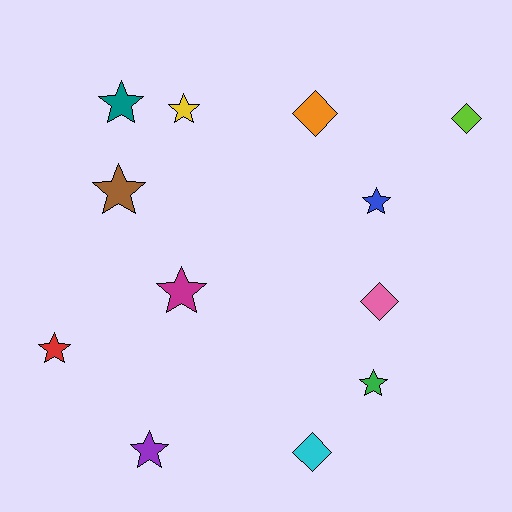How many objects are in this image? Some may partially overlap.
There are 12 objects.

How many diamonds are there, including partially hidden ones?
There are 4 diamonds.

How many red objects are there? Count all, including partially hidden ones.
There is 1 red object.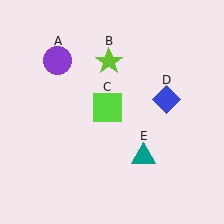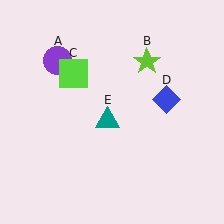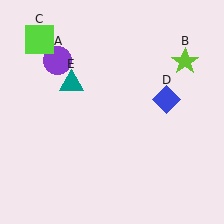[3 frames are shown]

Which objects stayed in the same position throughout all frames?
Purple circle (object A) and blue diamond (object D) remained stationary.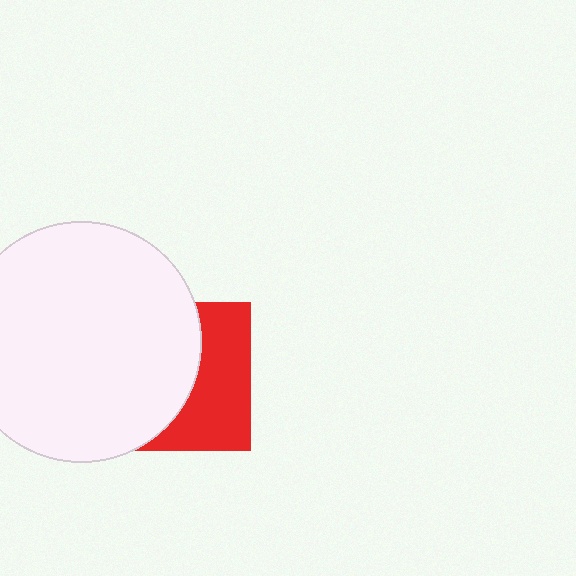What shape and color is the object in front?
The object in front is a white circle.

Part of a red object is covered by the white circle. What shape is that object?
It is a square.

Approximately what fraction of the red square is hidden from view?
Roughly 57% of the red square is hidden behind the white circle.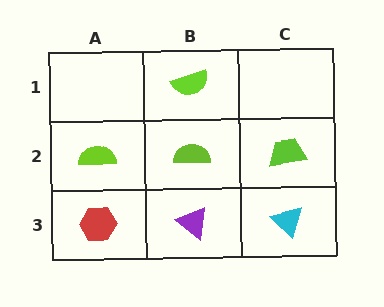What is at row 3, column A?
A red hexagon.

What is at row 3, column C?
A cyan triangle.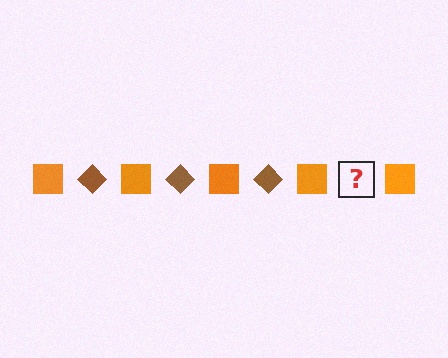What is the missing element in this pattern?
The missing element is a brown diamond.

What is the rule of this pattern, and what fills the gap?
The rule is that the pattern alternates between orange square and brown diamond. The gap should be filled with a brown diamond.